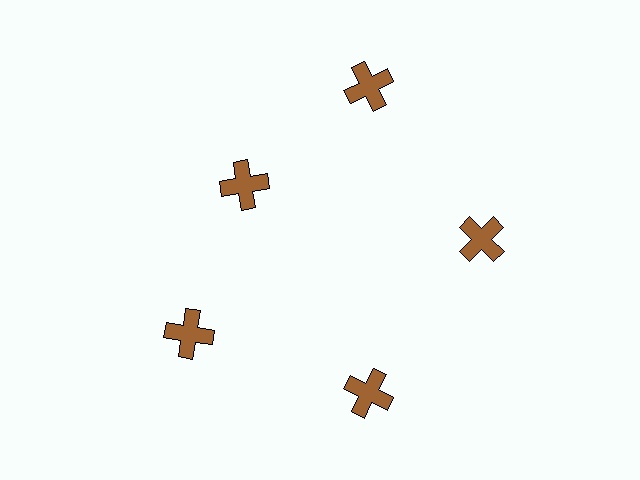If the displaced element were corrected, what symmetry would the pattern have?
It would have 5-fold rotational symmetry — the pattern would map onto itself every 72 degrees.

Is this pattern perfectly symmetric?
No. The 5 brown crosses are arranged in a ring, but one element near the 10 o'clock position is pulled inward toward the center, breaking the 5-fold rotational symmetry.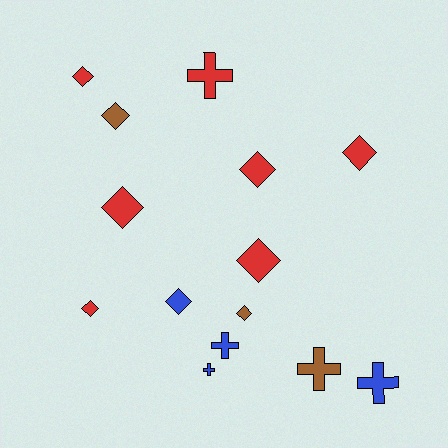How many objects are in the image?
There are 14 objects.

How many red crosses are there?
There is 1 red cross.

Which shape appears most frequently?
Diamond, with 9 objects.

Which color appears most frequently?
Red, with 7 objects.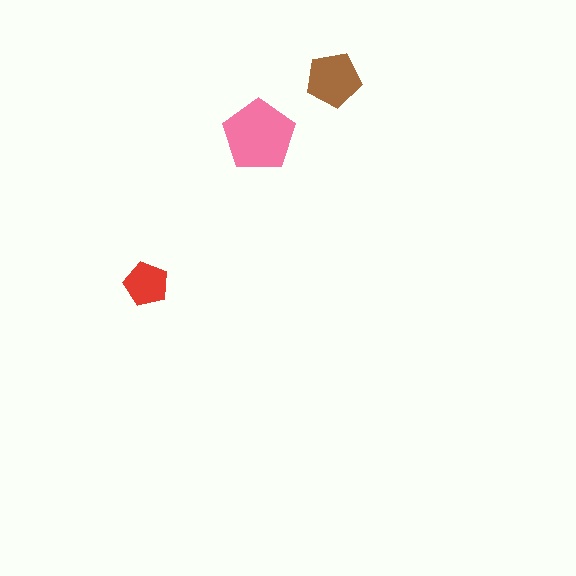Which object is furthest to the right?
The brown pentagon is rightmost.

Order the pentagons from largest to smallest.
the pink one, the brown one, the red one.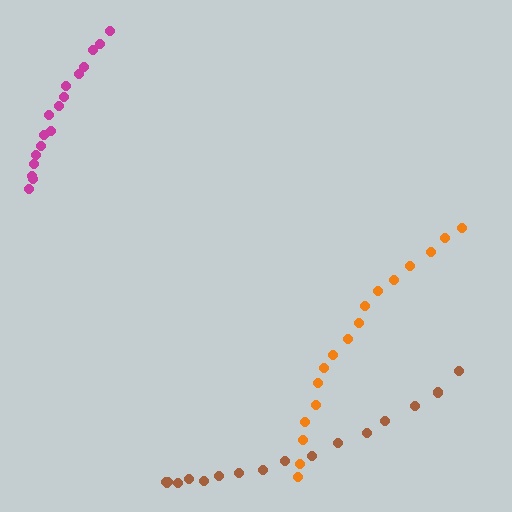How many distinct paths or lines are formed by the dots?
There are 3 distinct paths.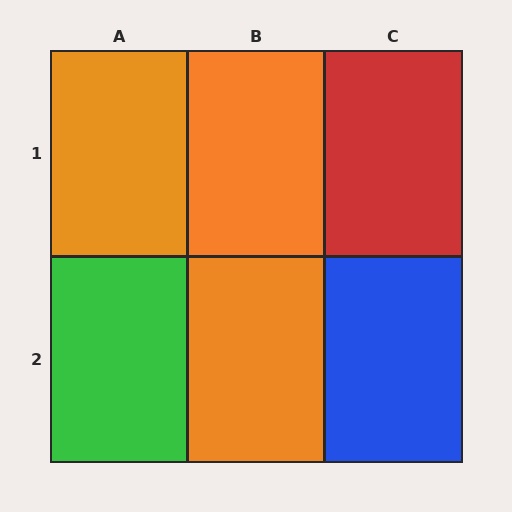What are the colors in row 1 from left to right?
Orange, orange, red.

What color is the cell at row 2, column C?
Blue.